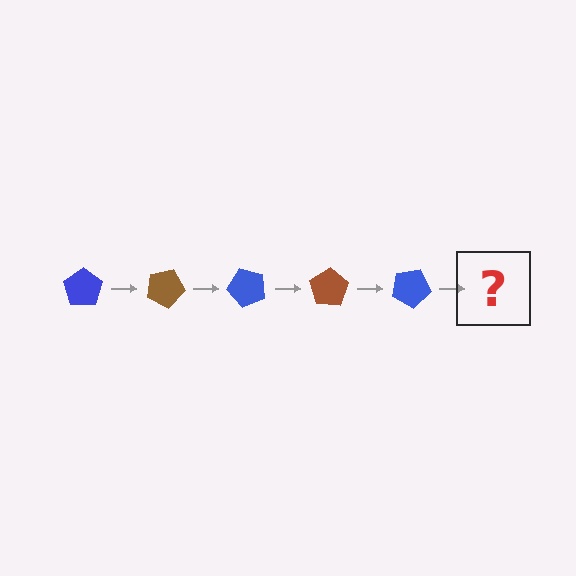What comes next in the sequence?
The next element should be a brown pentagon, rotated 125 degrees from the start.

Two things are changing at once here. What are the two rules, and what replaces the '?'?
The two rules are that it rotates 25 degrees each step and the color cycles through blue and brown. The '?' should be a brown pentagon, rotated 125 degrees from the start.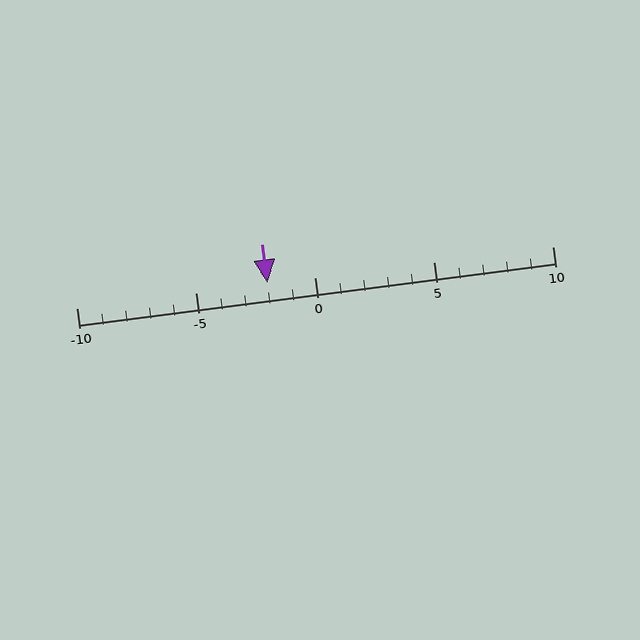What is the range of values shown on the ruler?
The ruler shows values from -10 to 10.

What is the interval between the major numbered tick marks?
The major tick marks are spaced 5 units apart.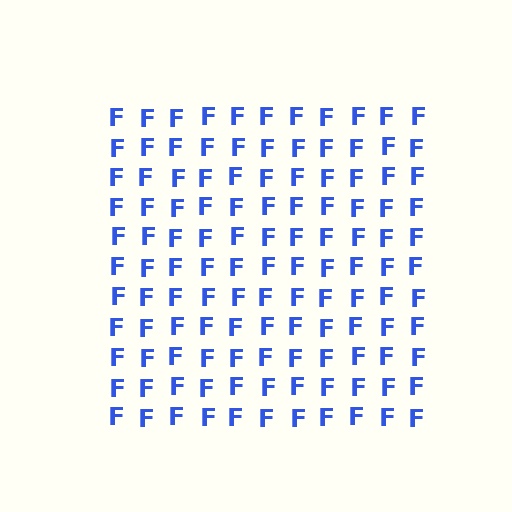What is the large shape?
The large shape is a square.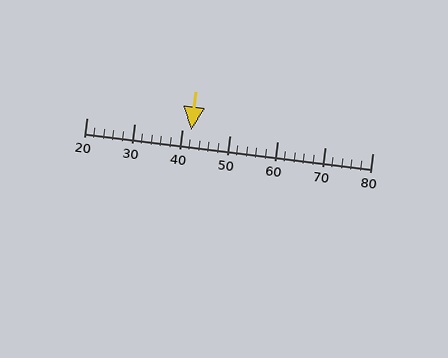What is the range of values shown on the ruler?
The ruler shows values from 20 to 80.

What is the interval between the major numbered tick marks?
The major tick marks are spaced 10 units apart.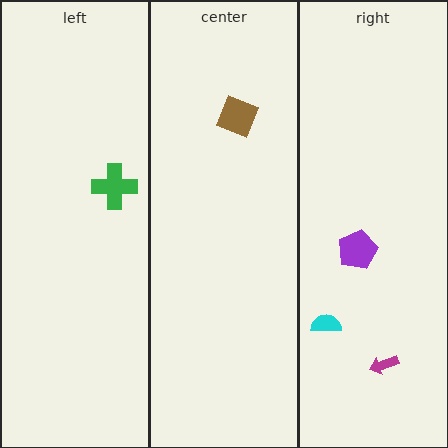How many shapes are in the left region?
1.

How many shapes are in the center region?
1.